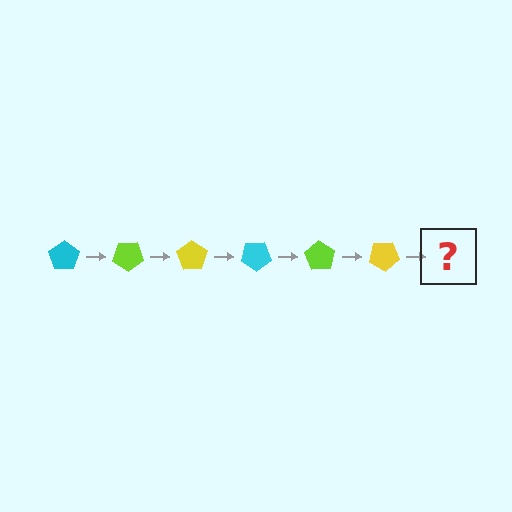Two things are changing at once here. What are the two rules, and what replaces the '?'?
The two rules are that it rotates 35 degrees each step and the color cycles through cyan, lime, and yellow. The '?' should be a cyan pentagon, rotated 210 degrees from the start.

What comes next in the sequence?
The next element should be a cyan pentagon, rotated 210 degrees from the start.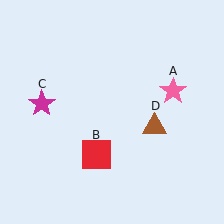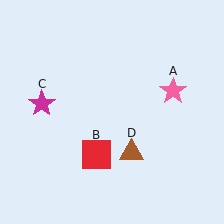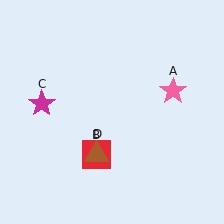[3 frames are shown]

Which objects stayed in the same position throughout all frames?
Pink star (object A) and red square (object B) and magenta star (object C) remained stationary.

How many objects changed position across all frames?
1 object changed position: brown triangle (object D).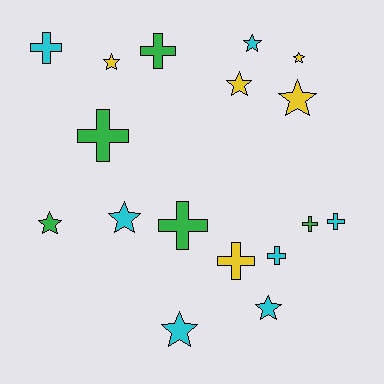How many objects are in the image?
There are 17 objects.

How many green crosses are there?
There are 4 green crosses.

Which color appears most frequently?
Cyan, with 7 objects.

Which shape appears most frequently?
Star, with 9 objects.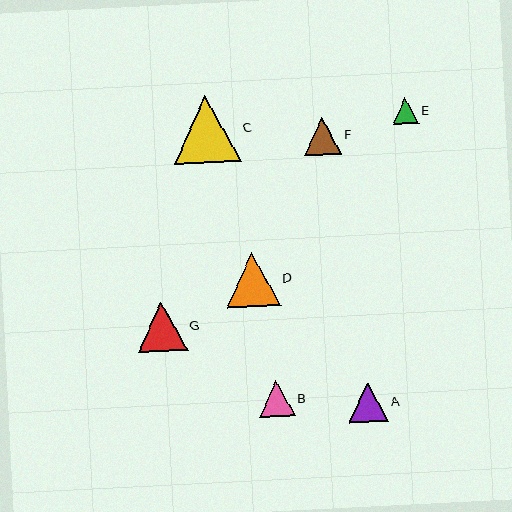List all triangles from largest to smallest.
From largest to smallest: C, D, G, A, F, B, E.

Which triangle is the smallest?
Triangle E is the smallest with a size of approximately 25 pixels.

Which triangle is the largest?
Triangle C is the largest with a size of approximately 67 pixels.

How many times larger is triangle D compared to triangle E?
Triangle D is approximately 2.1 times the size of triangle E.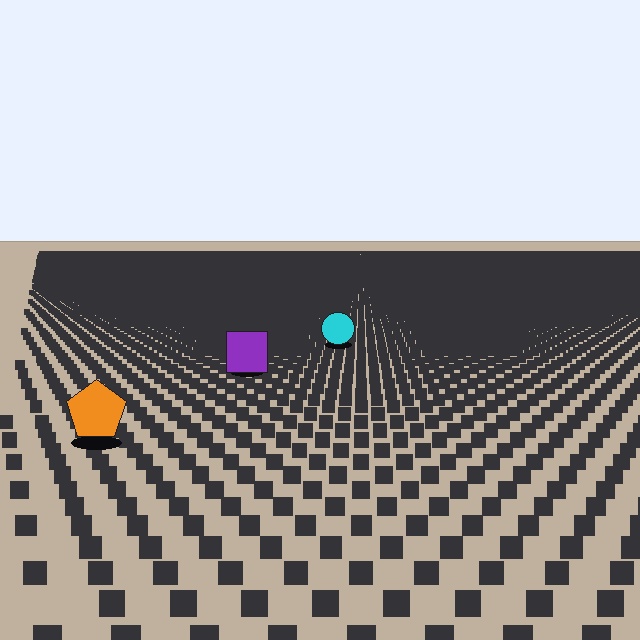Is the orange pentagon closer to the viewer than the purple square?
Yes. The orange pentagon is closer — you can tell from the texture gradient: the ground texture is coarser near it.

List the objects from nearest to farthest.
From nearest to farthest: the orange pentagon, the purple square, the cyan circle.